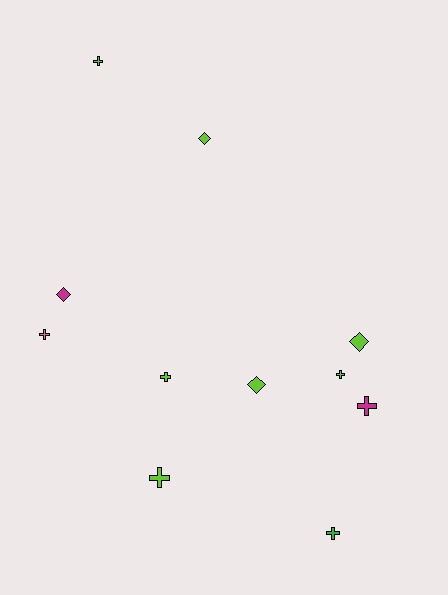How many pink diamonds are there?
There are no pink diamonds.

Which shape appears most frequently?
Cross, with 7 objects.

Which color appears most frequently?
Lime, with 7 objects.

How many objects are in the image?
There are 11 objects.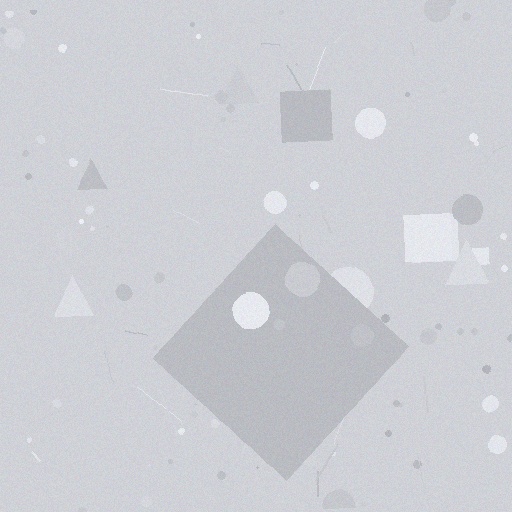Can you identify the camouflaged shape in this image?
The camouflaged shape is a diamond.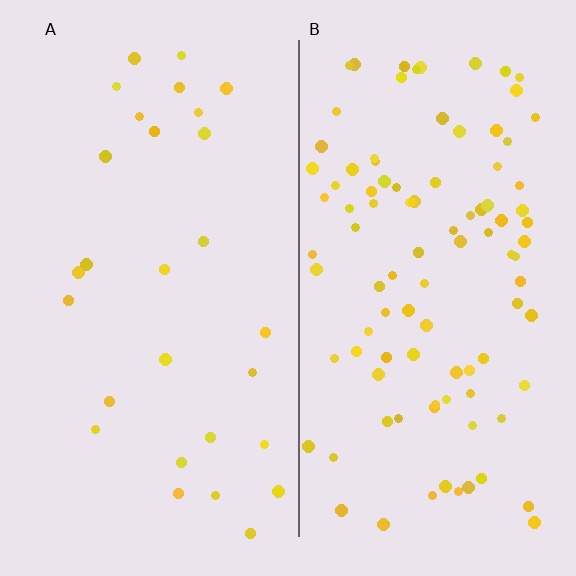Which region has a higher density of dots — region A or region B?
B (the right).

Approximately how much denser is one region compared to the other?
Approximately 3.6× — region B over region A.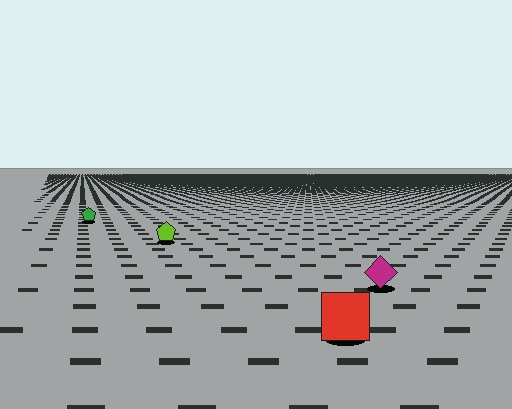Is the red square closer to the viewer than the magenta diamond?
Yes. The red square is closer — you can tell from the texture gradient: the ground texture is coarser near it.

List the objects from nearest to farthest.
From nearest to farthest: the red square, the magenta diamond, the lime pentagon, the green pentagon.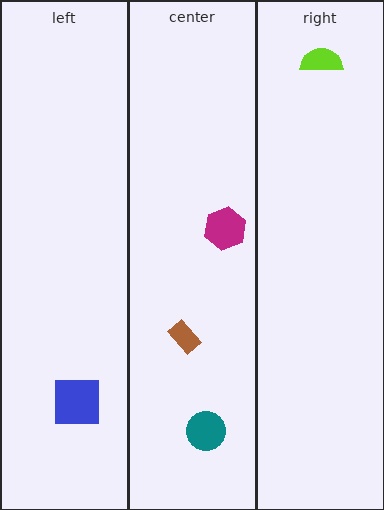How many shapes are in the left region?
1.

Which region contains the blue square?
The left region.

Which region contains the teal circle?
The center region.